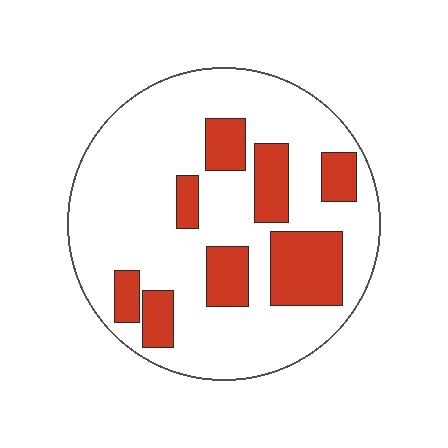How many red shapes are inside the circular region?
8.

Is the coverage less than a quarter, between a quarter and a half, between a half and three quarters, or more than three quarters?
Between a quarter and a half.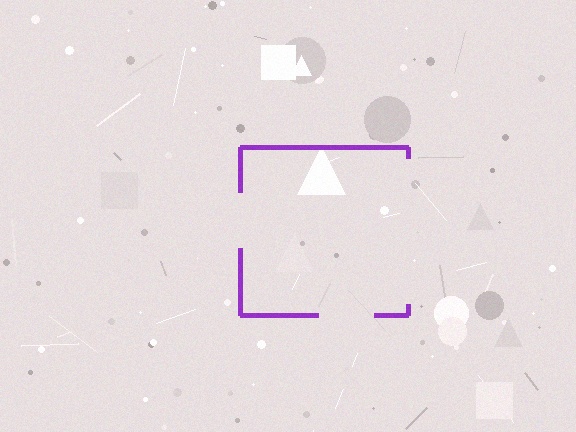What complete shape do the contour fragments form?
The contour fragments form a square.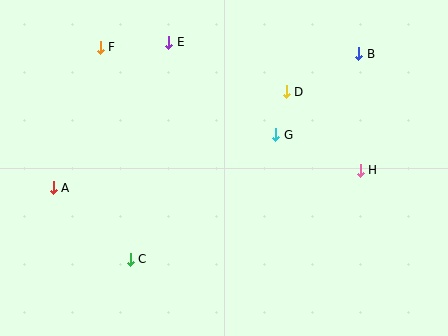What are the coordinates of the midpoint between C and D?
The midpoint between C and D is at (208, 176).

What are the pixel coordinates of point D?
Point D is at (286, 92).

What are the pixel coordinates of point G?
Point G is at (276, 135).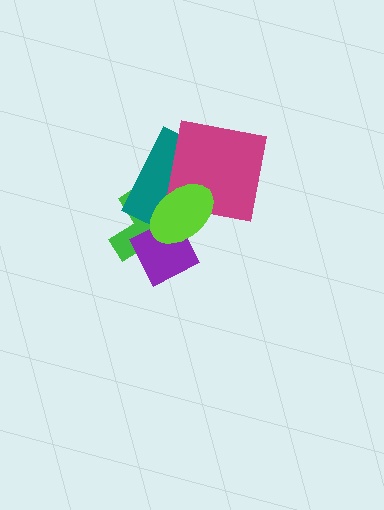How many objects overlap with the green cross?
3 objects overlap with the green cross.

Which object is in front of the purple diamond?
The lime ellipse is in front of the purple diamond.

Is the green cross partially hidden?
Yes, it is partially covered by another shape.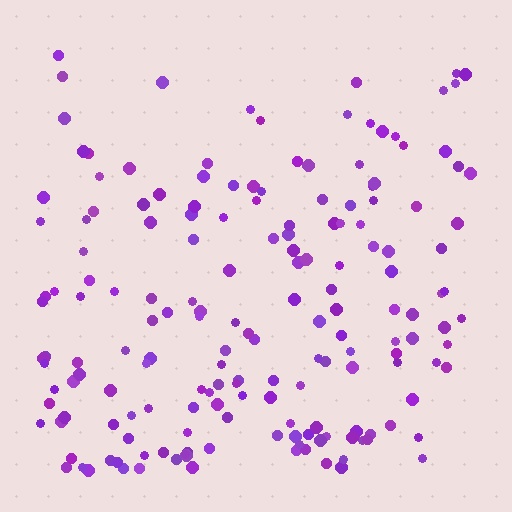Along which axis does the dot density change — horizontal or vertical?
Vertical.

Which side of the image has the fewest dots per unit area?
The top.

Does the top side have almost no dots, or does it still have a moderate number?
Still a moderate number, just noticeably fewer than the bottom.